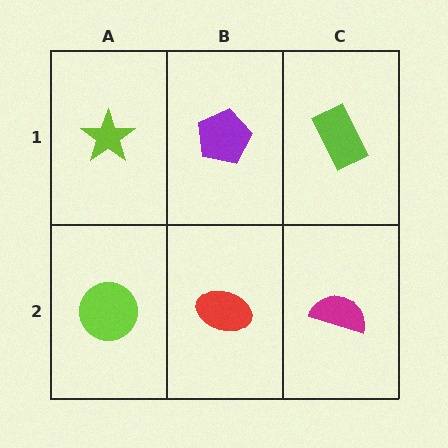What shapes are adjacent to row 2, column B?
A purple pentagon (row 1, column B), a lime circle (row 2, column A), a magenta semicircle (row 2, column C).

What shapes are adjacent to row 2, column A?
A lime star (row 1, column A), a red ellipse (row 2, column B).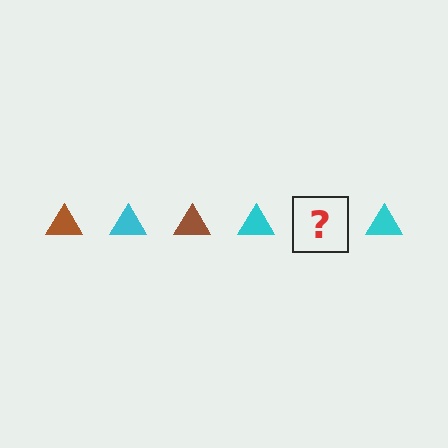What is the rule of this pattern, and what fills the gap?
The rule is that the pattern cycles through brown, cyan triangles. The gap should be filled with a brown triangle.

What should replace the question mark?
The question mark should be replaced with a brown triangle.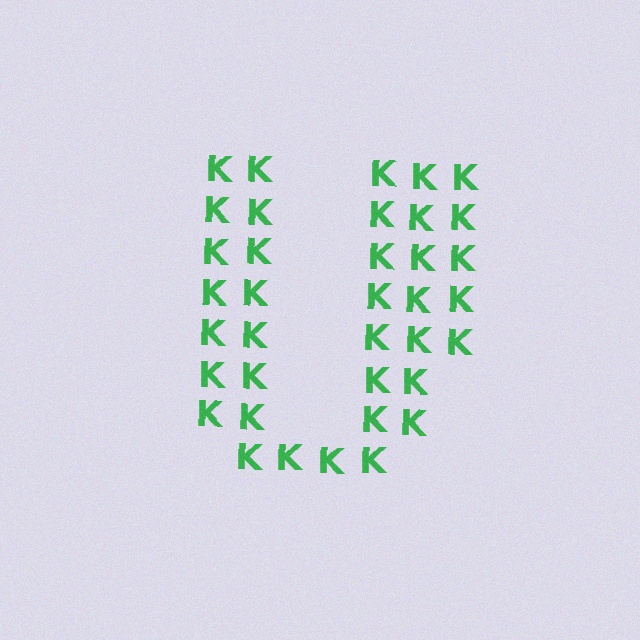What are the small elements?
The small elements are letter K's.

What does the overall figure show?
The overall figure shows the letter U.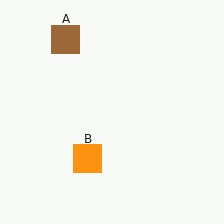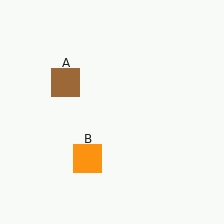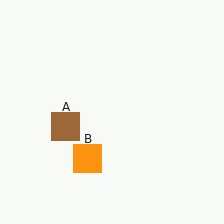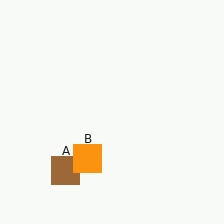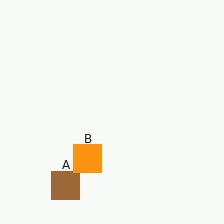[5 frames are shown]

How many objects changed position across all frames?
1 object changed position: brown square (object A).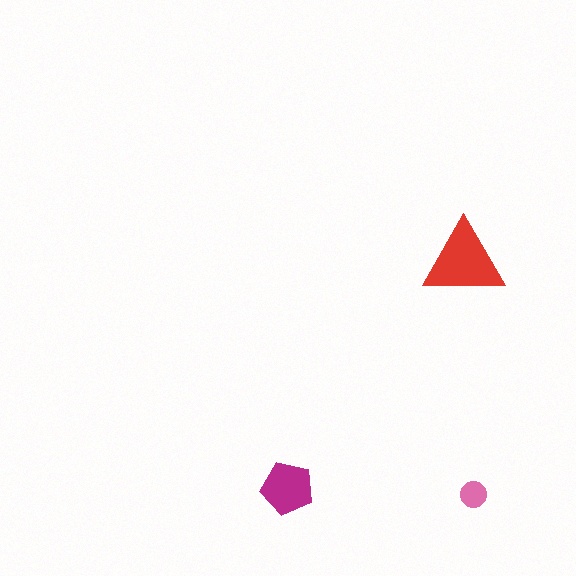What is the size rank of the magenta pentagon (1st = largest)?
2nd.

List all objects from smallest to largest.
The pink circle, the magenta pentagon, the red triangle.